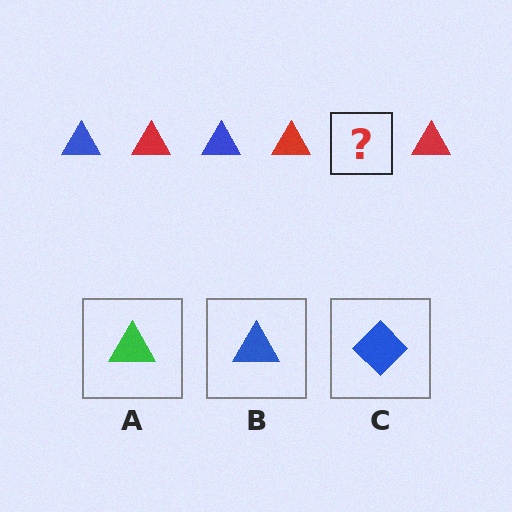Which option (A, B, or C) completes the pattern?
B.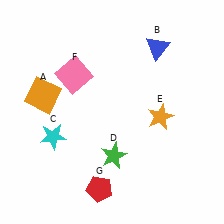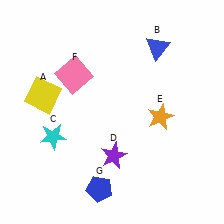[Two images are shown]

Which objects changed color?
A changed from orange to yellow. D changed from green to purple. G changed from red to blue.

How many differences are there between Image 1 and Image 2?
There are 3 differences between the two images.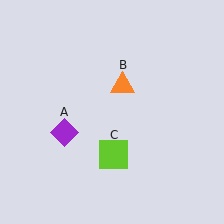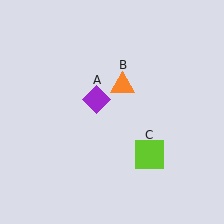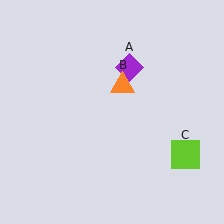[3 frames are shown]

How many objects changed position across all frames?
2 objects changed position: purple diamond (object A), lime square (object C).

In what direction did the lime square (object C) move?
The lime square (object C) moved right.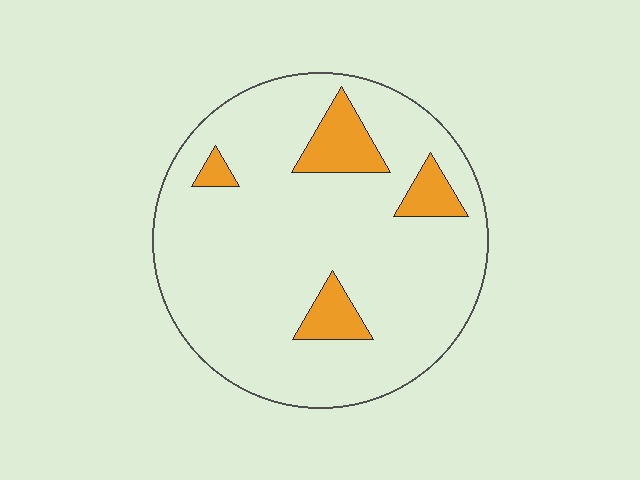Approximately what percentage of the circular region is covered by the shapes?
Approximately 10%.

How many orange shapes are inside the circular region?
4.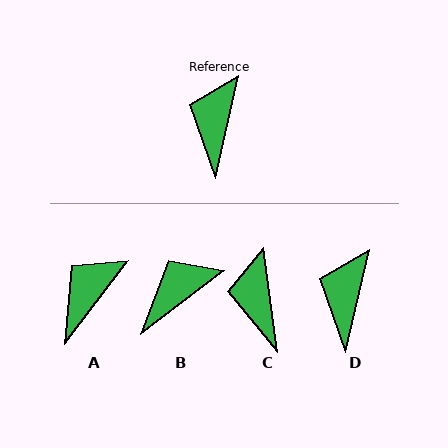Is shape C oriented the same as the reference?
No, it is off by about 20 degrees.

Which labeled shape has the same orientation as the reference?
D.